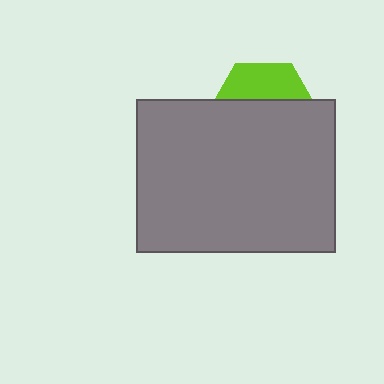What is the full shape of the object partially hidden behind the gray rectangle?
The partially hidden object is a lime hexagon.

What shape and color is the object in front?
The object in front is a gray rectangle.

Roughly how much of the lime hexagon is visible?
A small part of it is visible (roughly 34%).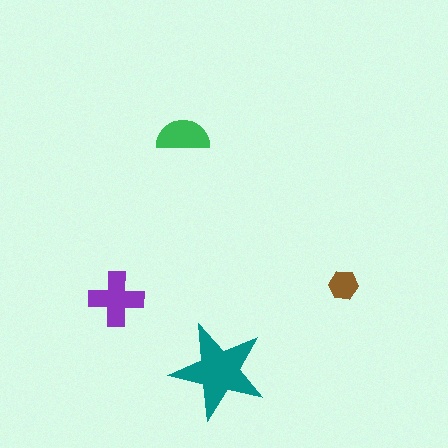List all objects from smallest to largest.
The brown hexagon, the green semicircle, the purple cross, the teal star.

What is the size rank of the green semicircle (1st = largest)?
3rd.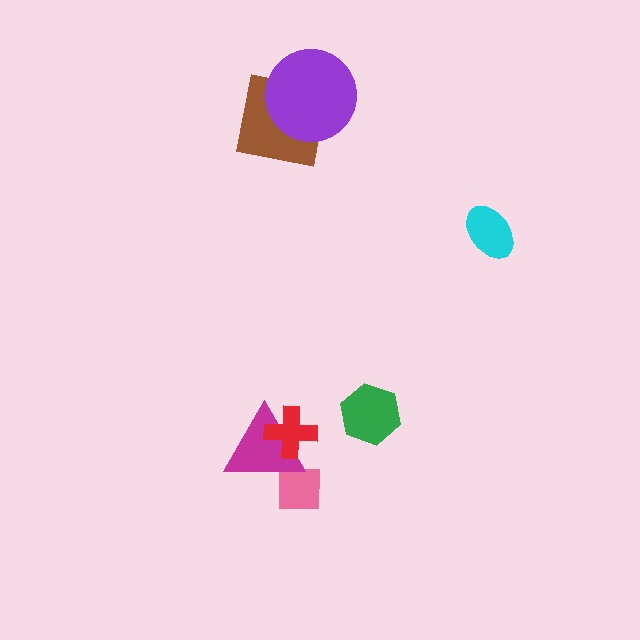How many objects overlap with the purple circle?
1 object overlaps with the purple circle.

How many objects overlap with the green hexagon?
0 objects overlap with the green hexagon.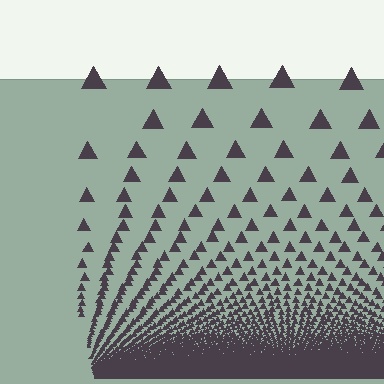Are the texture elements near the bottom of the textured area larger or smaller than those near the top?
Smaller. The gradient is inverted — elements near the bottom are smaller and denser.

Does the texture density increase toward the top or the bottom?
Density increases toward the bottom.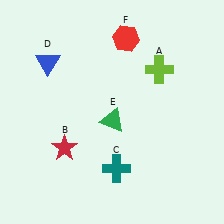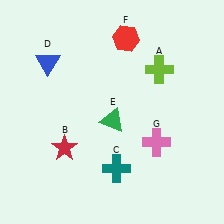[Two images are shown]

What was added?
A pink cross (G) was added in Image 2.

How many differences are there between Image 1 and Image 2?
There is 1 difference between the two images.